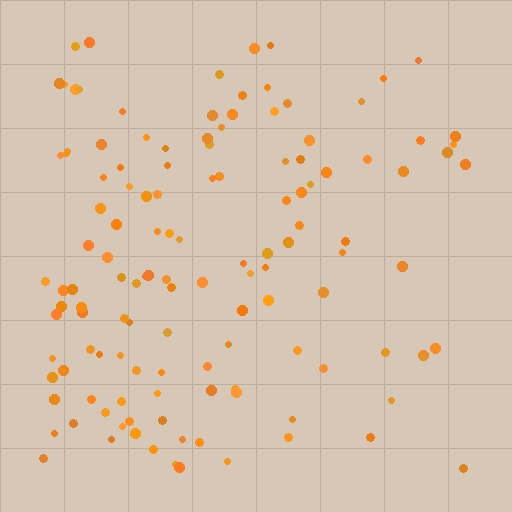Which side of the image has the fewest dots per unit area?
The right.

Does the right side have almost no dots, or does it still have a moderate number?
Still a moderate number, just noticeably fewer than the left.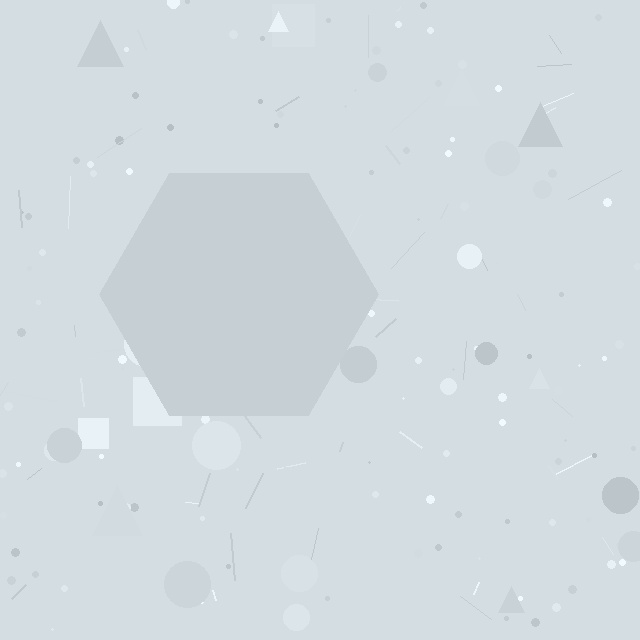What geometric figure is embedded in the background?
A hexagon is embedded in the background.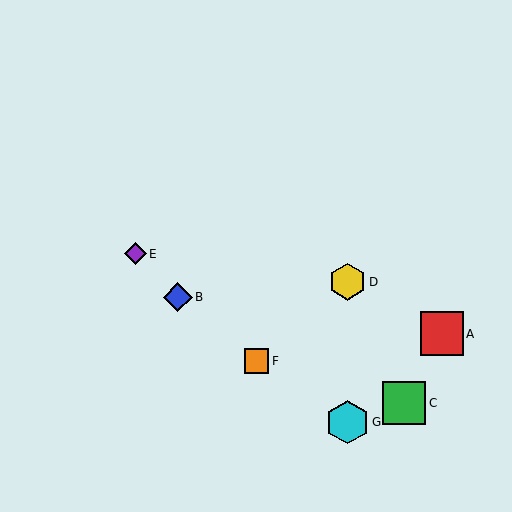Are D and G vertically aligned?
Yes, both are at x≈348.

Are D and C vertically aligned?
No, D is at x≈348 and C is at x≈404.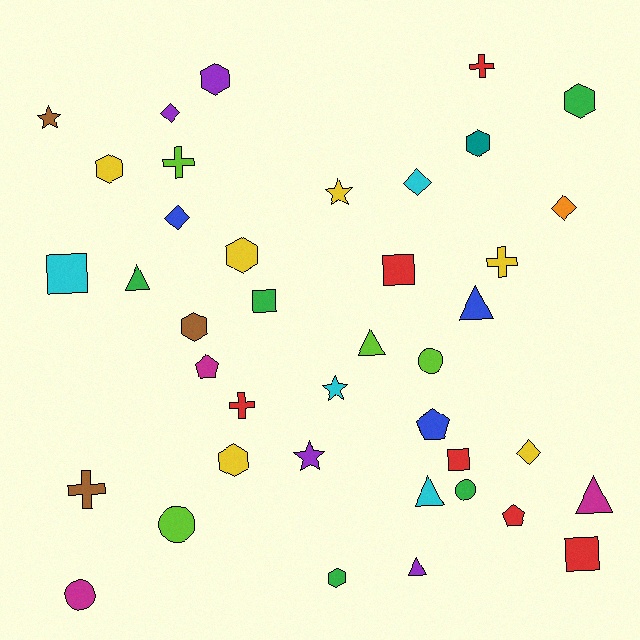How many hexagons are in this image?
There are 8 hexagons.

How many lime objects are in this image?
There are 4 lime objects.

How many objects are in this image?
There are 40 objects.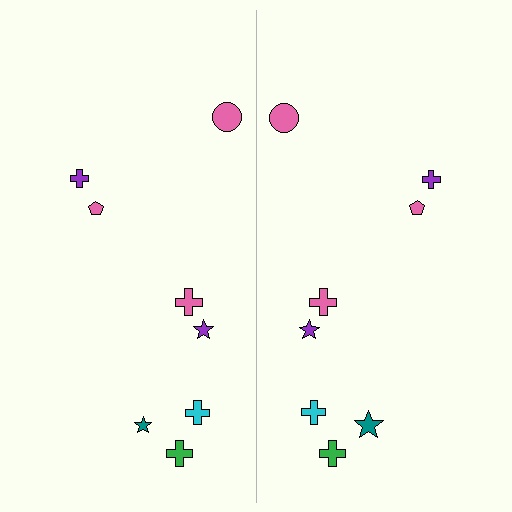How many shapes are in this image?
There are 16 shapes in this image.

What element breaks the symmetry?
The teal star on the right side has a different size than its mirror counterpart.